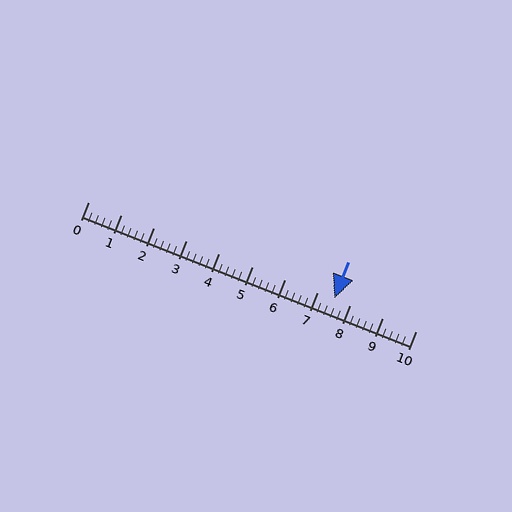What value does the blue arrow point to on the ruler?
The blue arrow points to approximately 7.5.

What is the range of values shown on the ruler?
The ruler shows values from 0 to 10.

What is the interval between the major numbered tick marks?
The major tick marks are spaced 1 units apart.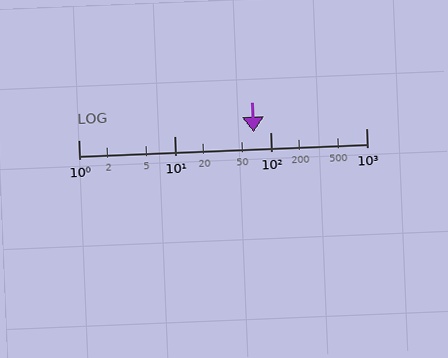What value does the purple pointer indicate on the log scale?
The pointer indicates approximately 67.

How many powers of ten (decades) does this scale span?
The scale spans 3 decades, from 1 to 1000.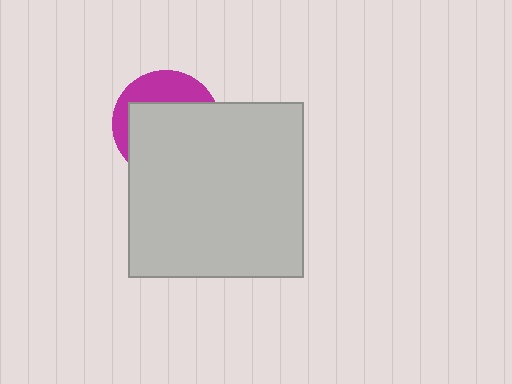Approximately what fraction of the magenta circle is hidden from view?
Roughly 68% of the magenta circle is hidden behind the light gray square.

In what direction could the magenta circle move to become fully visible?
The magenta circle could move up. That would shift it out from behind the light gray square entirely.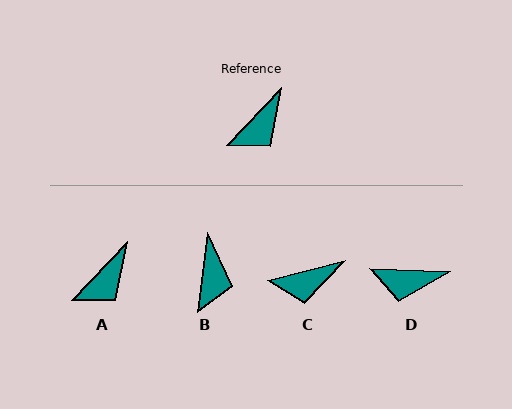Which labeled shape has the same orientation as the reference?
A.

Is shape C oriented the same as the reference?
No, it is off by about 32 degrees.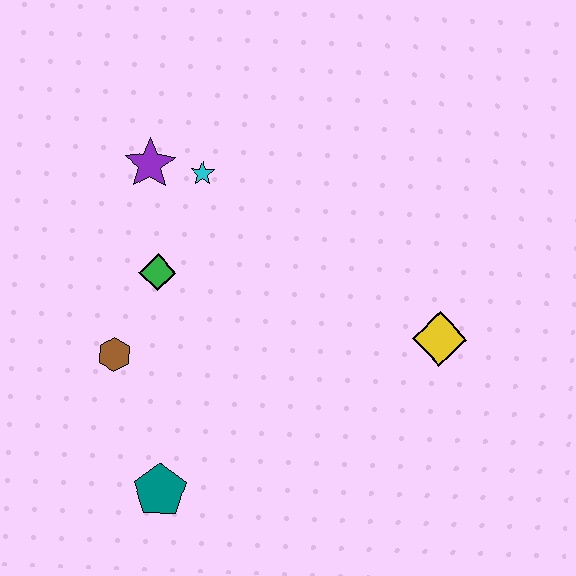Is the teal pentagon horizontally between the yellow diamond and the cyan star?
No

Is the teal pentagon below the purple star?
Yes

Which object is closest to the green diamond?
The brown hexagon is closest to the green diamond.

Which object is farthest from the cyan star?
The teal pentagon is farthest from the cyan star.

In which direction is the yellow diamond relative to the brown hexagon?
The yellow diamond is to the right of the brown hexagon.